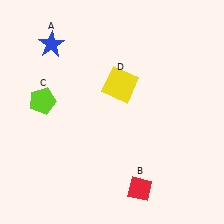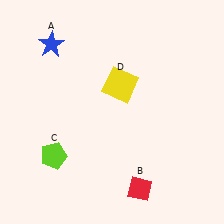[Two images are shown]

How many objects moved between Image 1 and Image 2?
1 object moved between the two images.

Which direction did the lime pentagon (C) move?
The lime pentagon (C) moved down.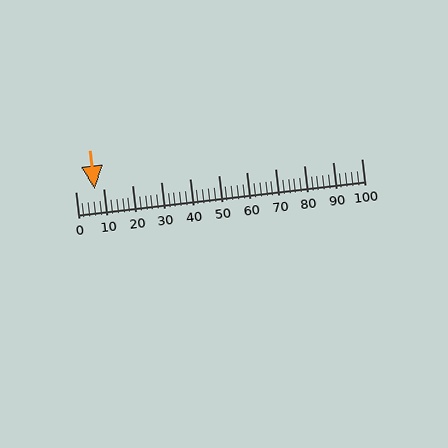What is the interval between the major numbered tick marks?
The major tick marks are spaced 10 units apart.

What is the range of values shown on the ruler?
The ruler shows values from 0 to 100.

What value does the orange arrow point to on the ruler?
The orange arrow points to approximately 7.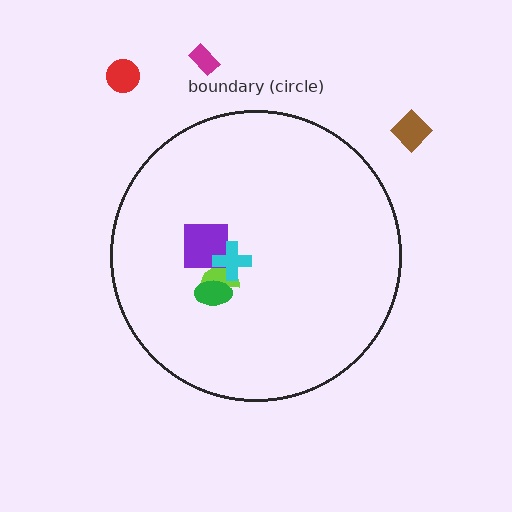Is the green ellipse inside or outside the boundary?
Inside.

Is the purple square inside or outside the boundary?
Inside.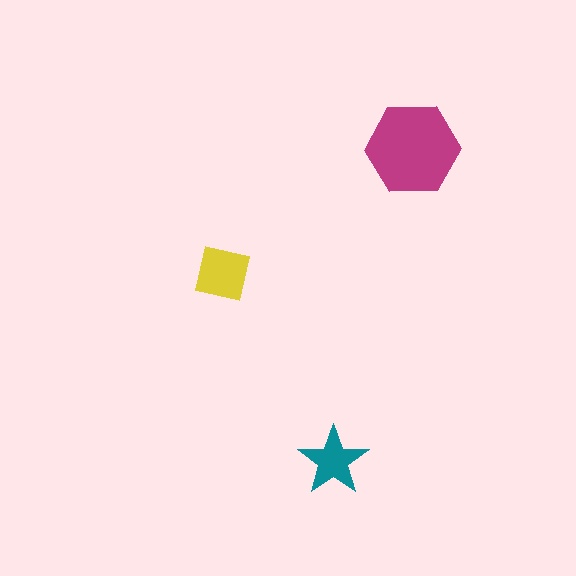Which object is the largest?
The magenta hexagon.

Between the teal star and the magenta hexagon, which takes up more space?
The magenta hexagon.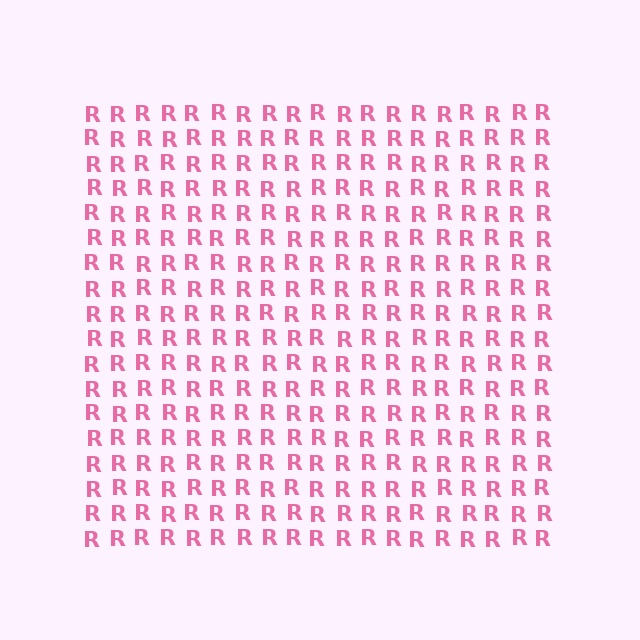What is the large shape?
The large shape is a square.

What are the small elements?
The small elements are letter R's.